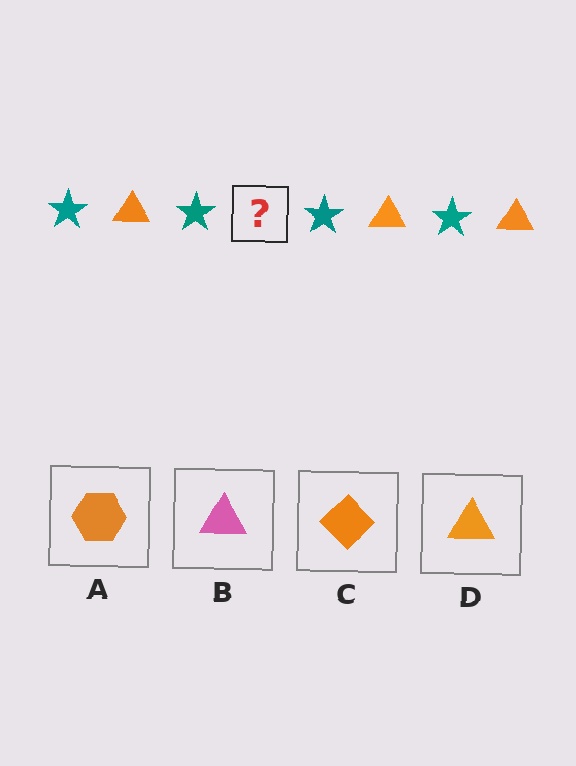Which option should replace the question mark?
Option D.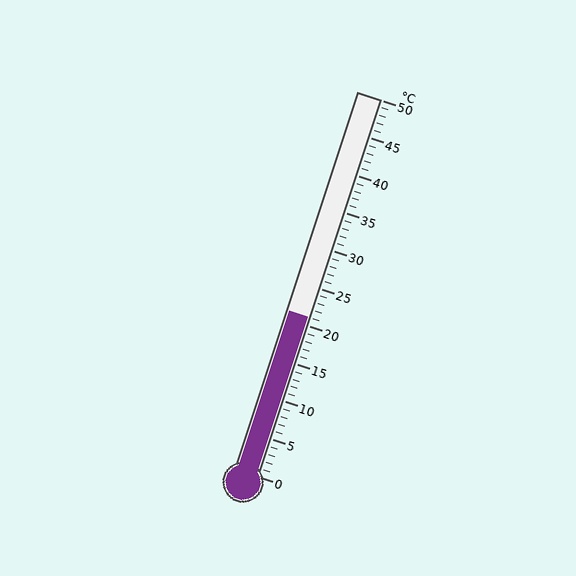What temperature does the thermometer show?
The thermometer shows approximately 21°C.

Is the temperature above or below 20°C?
The temperature is above 20°C.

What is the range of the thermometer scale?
The thermometer scale ranges from 0°C to 50°C.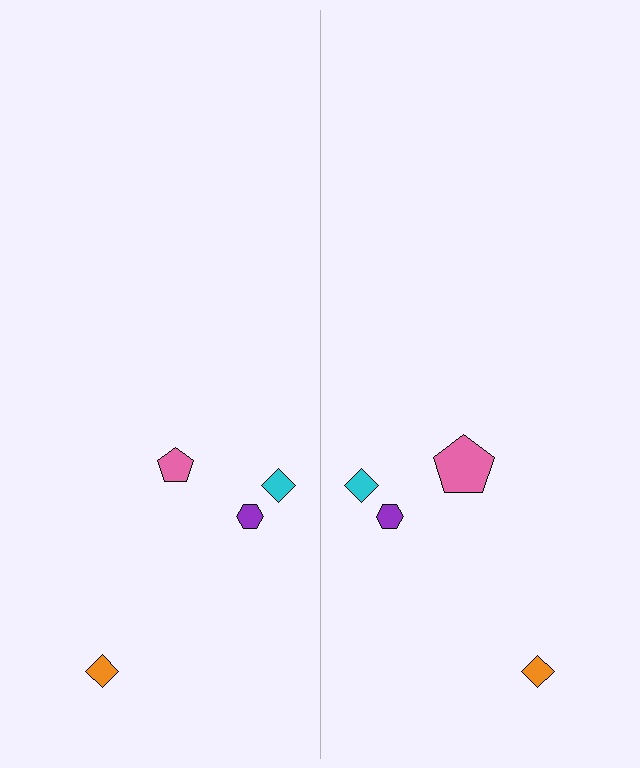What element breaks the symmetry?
The pink pentagon on the right side has a different size than its mirror counterpart.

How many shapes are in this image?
There are 8 shapes in this image.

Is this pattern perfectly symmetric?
No, the pattern is not perfectly symmetric. The pink pentagon on the right side has a different size than its mirror counterpart.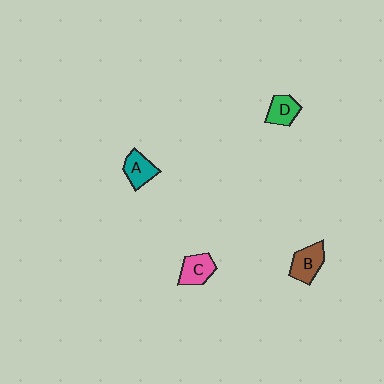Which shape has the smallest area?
Shape D (green).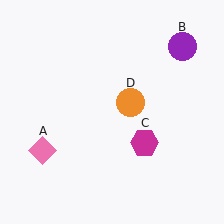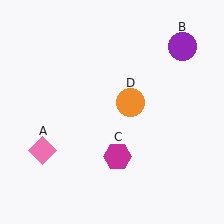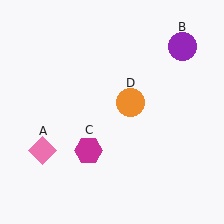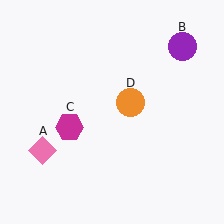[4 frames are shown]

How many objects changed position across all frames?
1 object changed position: magenta hexagon (object C).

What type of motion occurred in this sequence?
The magenta hexagon (object C) rotated clockwise around the center of the scene.